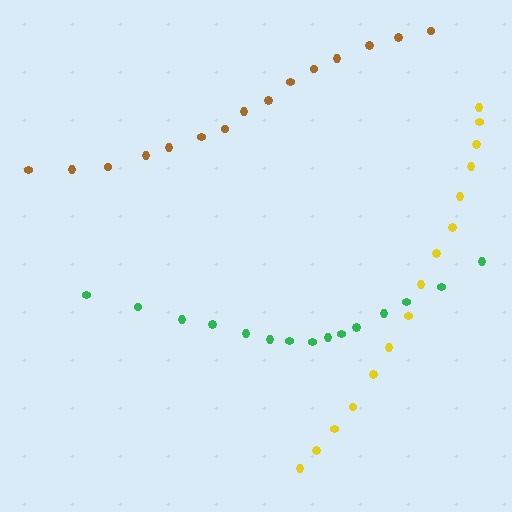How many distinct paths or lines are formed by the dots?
There are 3 distinct paths.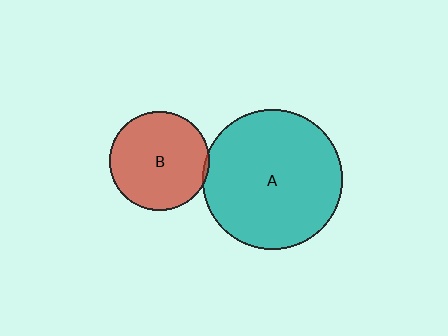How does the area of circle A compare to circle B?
Approximately 2.0 times.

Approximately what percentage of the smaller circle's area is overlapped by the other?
Approximately 5%.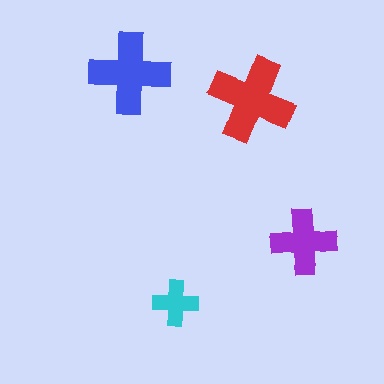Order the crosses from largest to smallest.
the red one, the blue one, the purple one, the cyan one.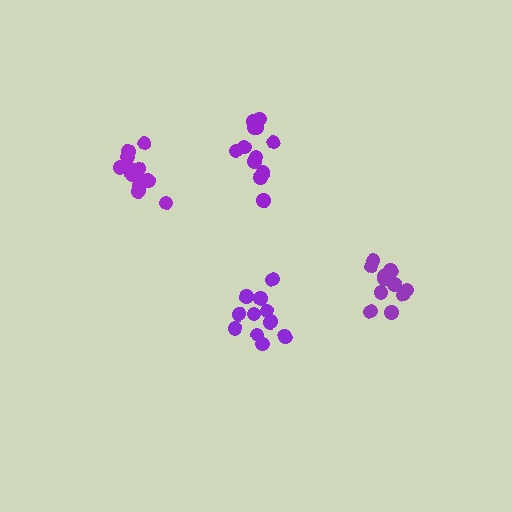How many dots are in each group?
Group 1: 11 dots, Group 2: 12 dots, Group 3: 11 dots, Group 4: 12 dots (46 total).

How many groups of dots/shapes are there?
There are 4 groups.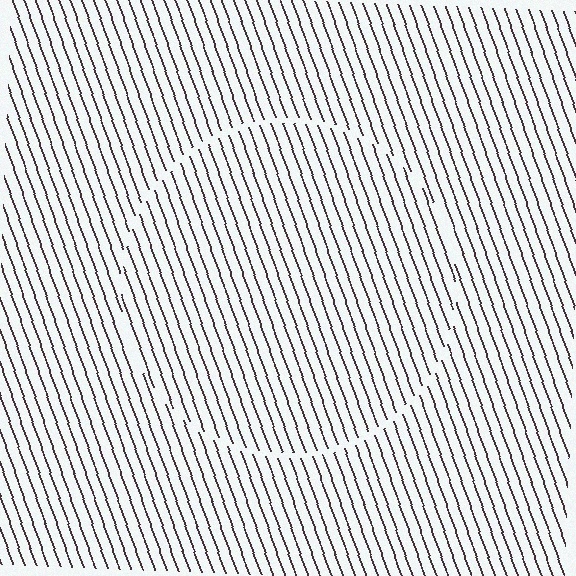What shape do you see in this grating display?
An illusory circle. The interior of the shape contains the same grating, shifted by half a period — the contour is defined by the phase discontinuity where line-ends from the inner and outer gratings abut.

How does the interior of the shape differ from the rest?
The interior of the shape contains the same grating, shifted by half a period — the contour is defined by the phase discontinuity where line-ends from the inner and outer gratings abut.